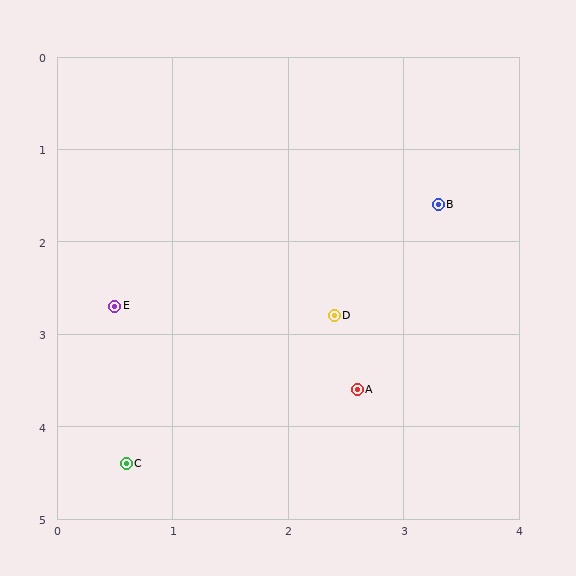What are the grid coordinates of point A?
Point A is at approximately (2.6, 3.6).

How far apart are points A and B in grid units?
Points A and B are about 2.1 grid units apart.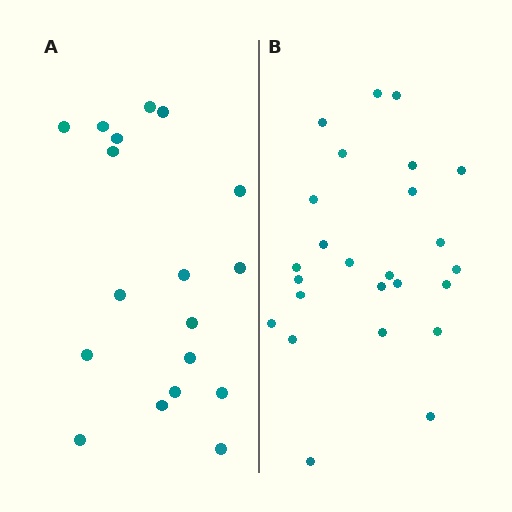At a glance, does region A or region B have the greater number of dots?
Region B (the right region) has more dots.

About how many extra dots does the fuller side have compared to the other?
Region B has roughly 8 or so more dots than region A.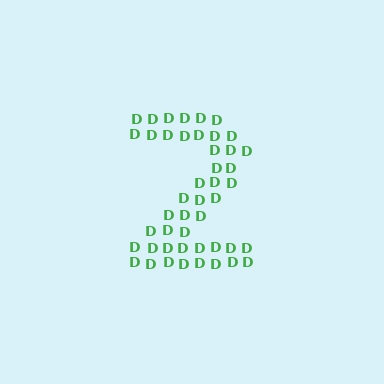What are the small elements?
The small elements are letter D's.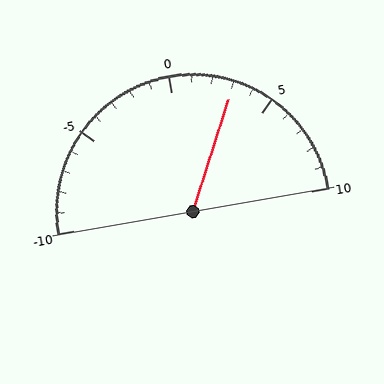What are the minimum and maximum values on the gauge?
The gauge ranges from -10 to 10.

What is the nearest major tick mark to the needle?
The nearest major tick mark is 5.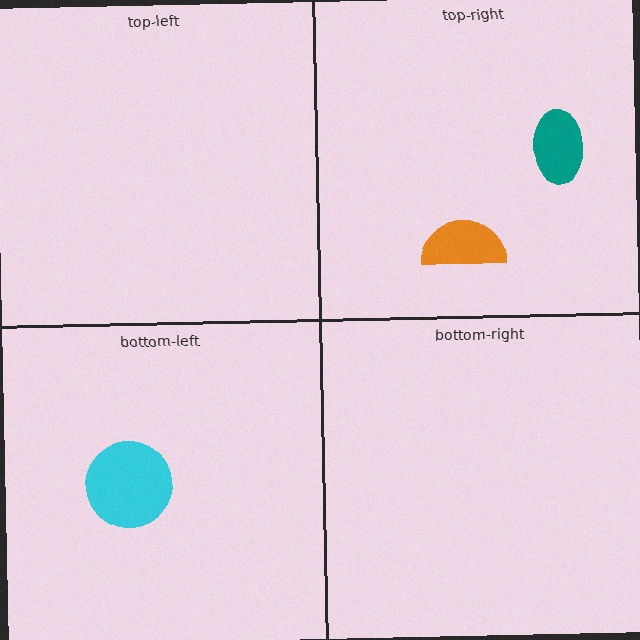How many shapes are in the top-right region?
2.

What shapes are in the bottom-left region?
The cyan circle.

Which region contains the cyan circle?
The bottom-left region.